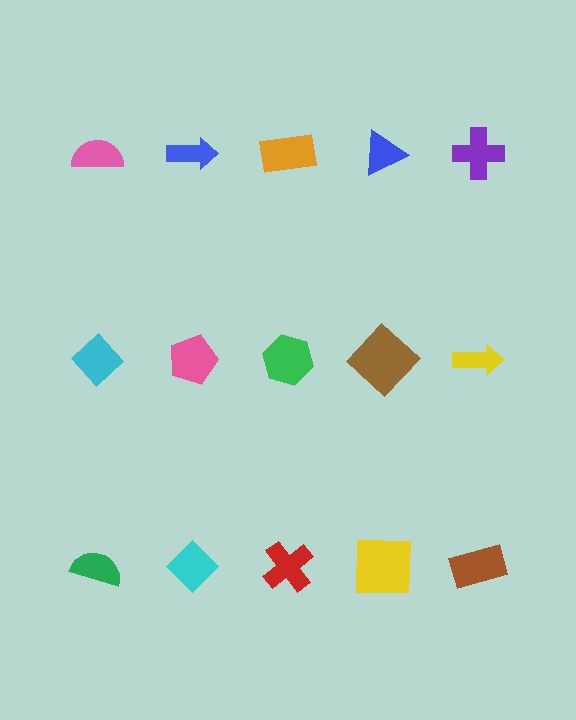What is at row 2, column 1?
A cyan diamond.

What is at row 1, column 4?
A blue triangle.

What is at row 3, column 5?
A brown rectangle.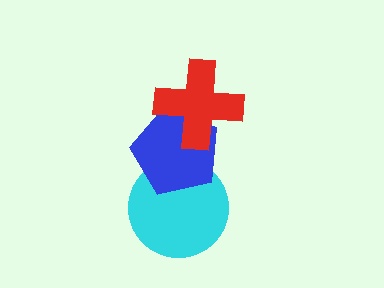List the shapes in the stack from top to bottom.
From top to bottom: the red cross, the blue pentagon, the cyan circle.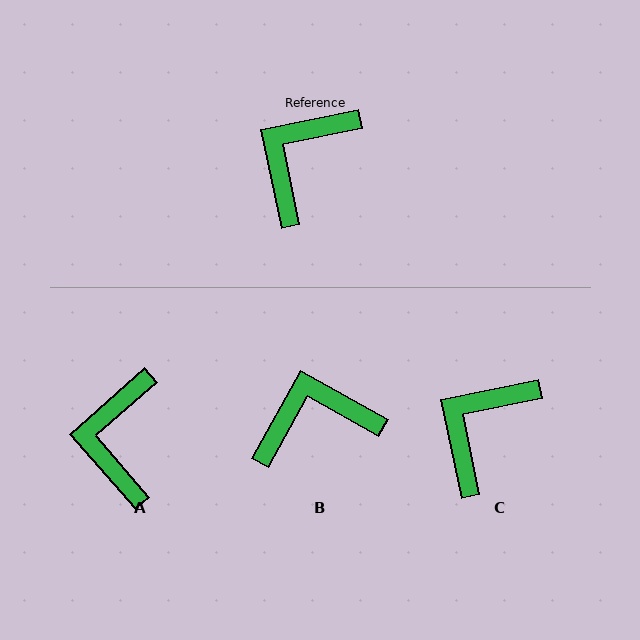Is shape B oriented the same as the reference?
No, it is off by about 41 degrees.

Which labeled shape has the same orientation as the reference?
C.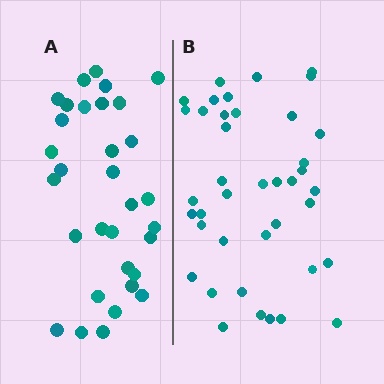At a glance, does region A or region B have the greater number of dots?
Region B (the right region) has more dots.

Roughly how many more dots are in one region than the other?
Region B has roughly 8 or so more dots than region A.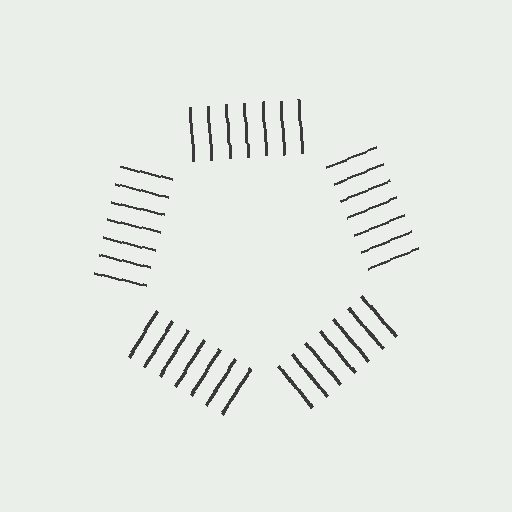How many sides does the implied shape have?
5 sides — the line-ends trace a pentagon.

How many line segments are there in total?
35 — 7 along each of the 5 edges.